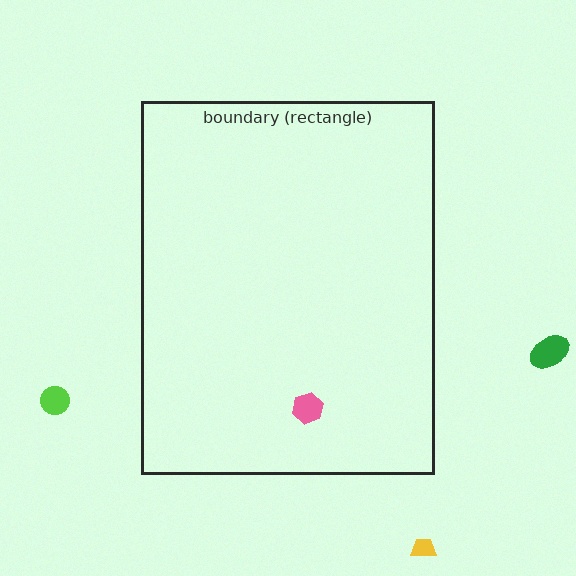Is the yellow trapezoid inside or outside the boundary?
Outside.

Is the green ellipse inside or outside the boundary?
Outside.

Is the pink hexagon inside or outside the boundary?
Inside.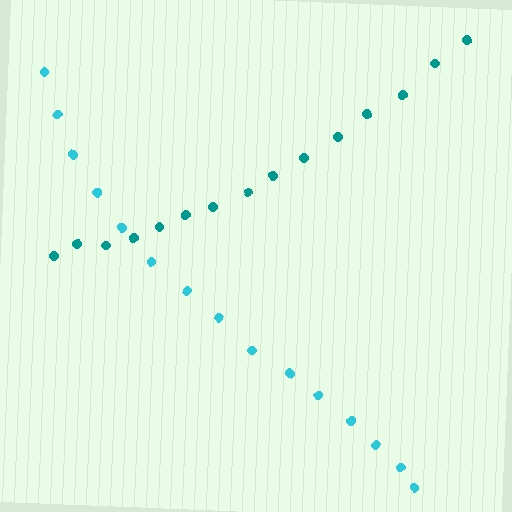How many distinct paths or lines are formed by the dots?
There are 2 distinct paths.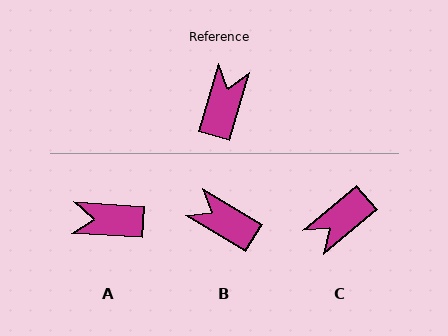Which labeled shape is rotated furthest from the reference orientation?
C, about 146 degrees away.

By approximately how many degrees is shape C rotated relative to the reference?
Approximately 146 degrees counter-clockwise.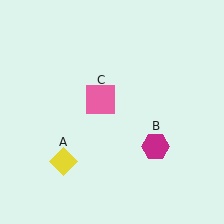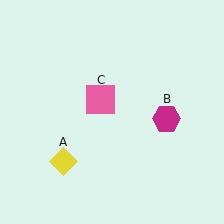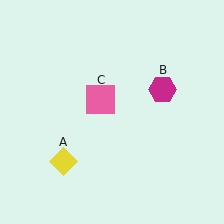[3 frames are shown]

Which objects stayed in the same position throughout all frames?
Yellow diamond (object A) and pink square (object C) remained stationary.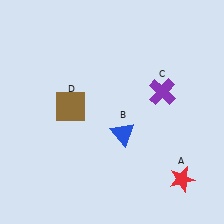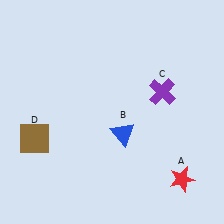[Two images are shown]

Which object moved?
The brown square (D) moved left.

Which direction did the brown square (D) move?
The brown square (D) moved left.